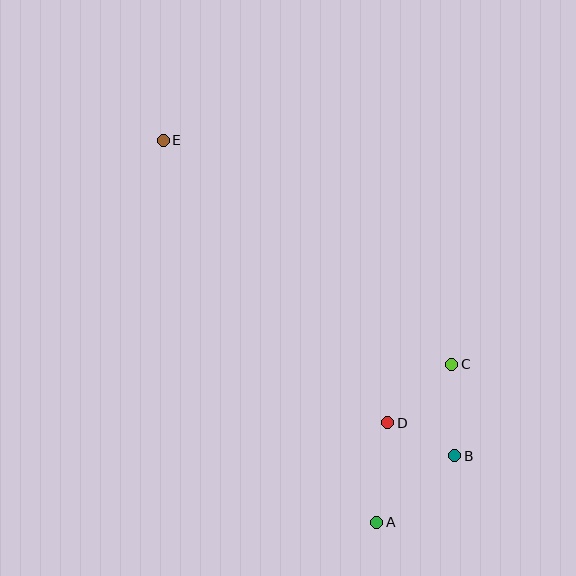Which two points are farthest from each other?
Points A and E are farthest from each other.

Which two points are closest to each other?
Points B and D are closest to each other.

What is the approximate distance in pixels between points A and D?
The distance between A and D is approximately 100 pixels.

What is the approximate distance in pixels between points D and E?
The distance between D and E is approximately 361 pixels.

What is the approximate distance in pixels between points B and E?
The distance between B and E is approximately 430 pixels.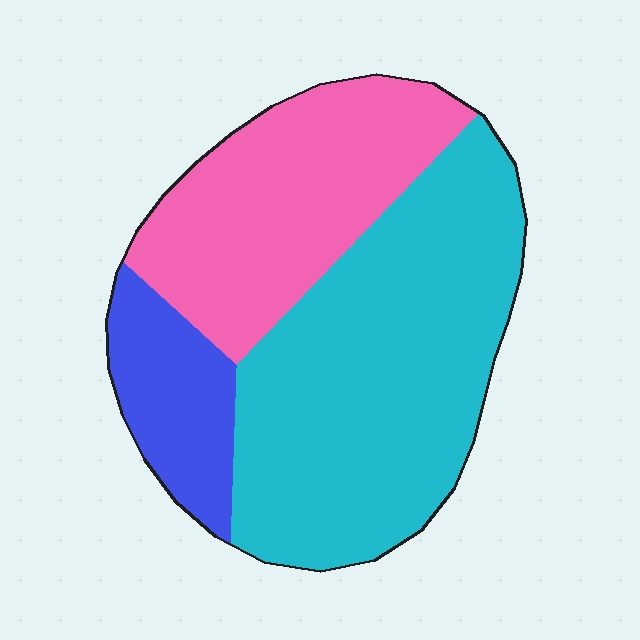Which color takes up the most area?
Cyan, at roughly 55%.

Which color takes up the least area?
Blue, at roughly 15%.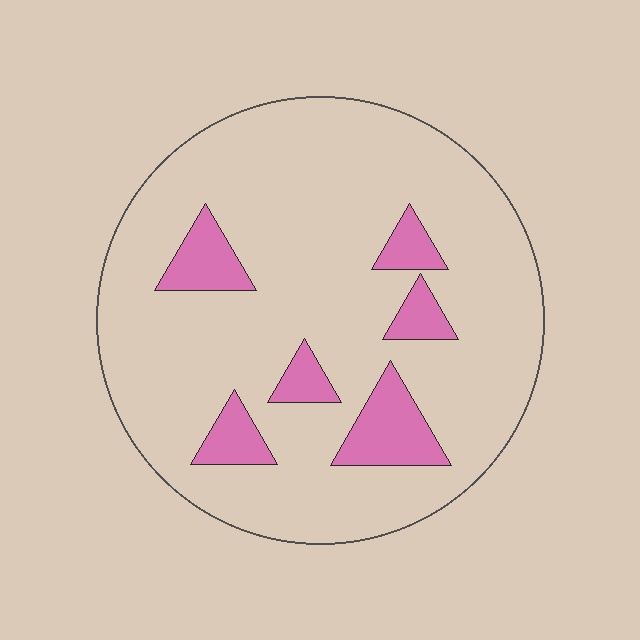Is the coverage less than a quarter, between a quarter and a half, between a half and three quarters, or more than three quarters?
Less than a quarter.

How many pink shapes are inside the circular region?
6.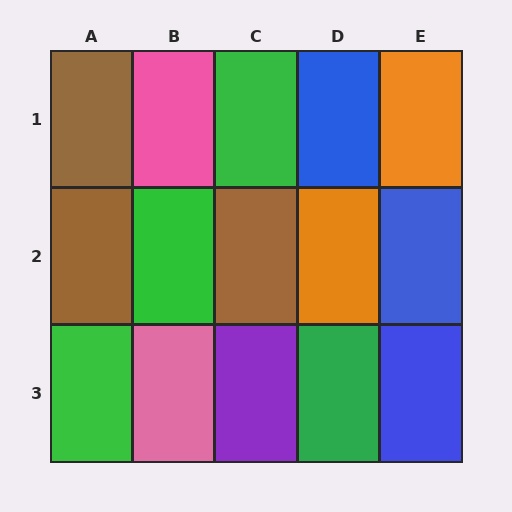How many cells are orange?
2 cells are orange.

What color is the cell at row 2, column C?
Brown.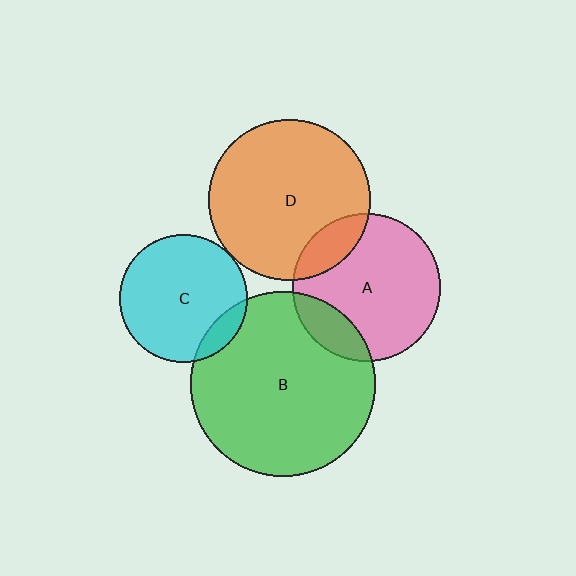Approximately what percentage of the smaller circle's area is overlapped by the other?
Approximately 10%.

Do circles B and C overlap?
Yes.